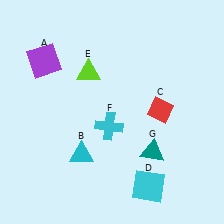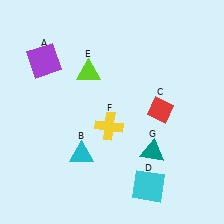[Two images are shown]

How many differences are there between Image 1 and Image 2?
There is 1 difference between the two images.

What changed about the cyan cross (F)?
In Image 1, F is cyan. In Image 2, it changed to yellow.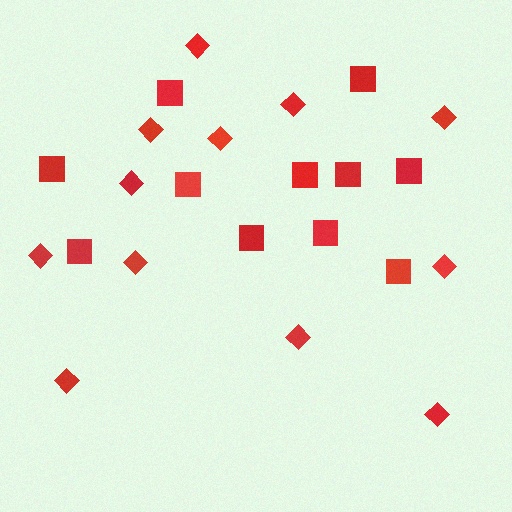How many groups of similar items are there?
There are 2 groups: one group of squares (11) and one group of diamonds (12).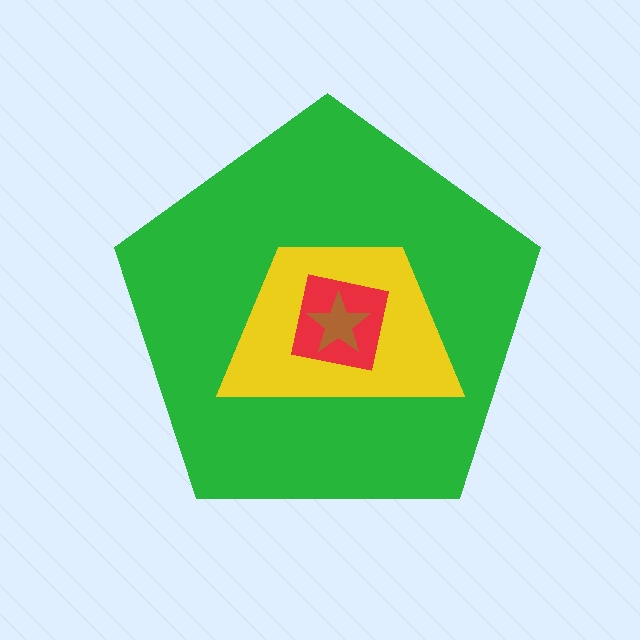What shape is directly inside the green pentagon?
The yellow trapezoid.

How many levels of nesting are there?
4.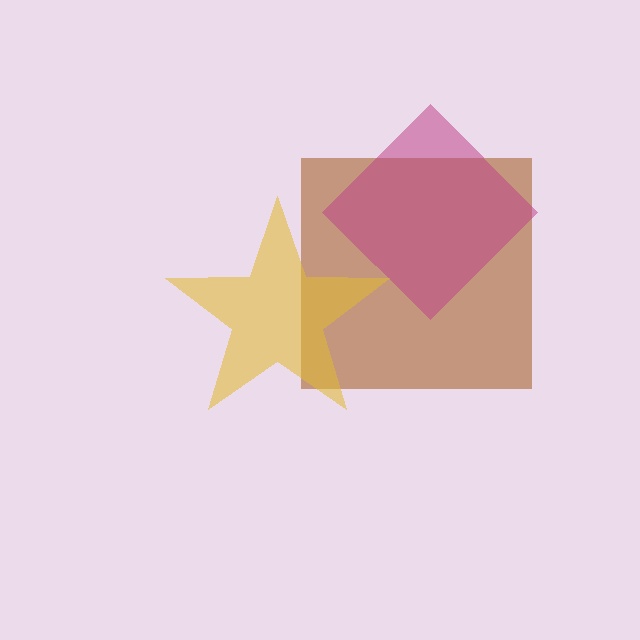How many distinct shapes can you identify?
There are 3 distinct shapes: a brown square, a magenta diamond, a yellow star.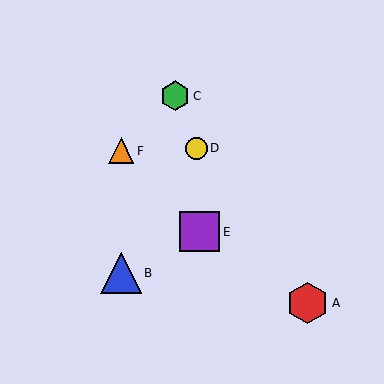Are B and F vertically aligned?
Yes, both are at x≈121.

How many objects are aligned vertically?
2 objects (B, F) are aligned vertically.